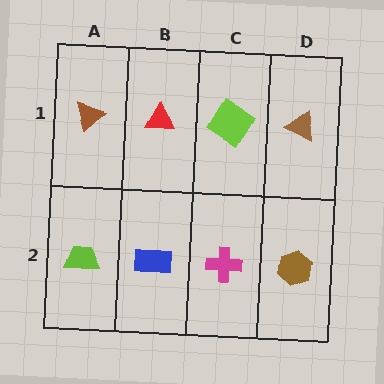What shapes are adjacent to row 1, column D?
A brown hexagon (row 2, column D), a lime diamond (row 1, column C).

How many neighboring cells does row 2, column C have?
3.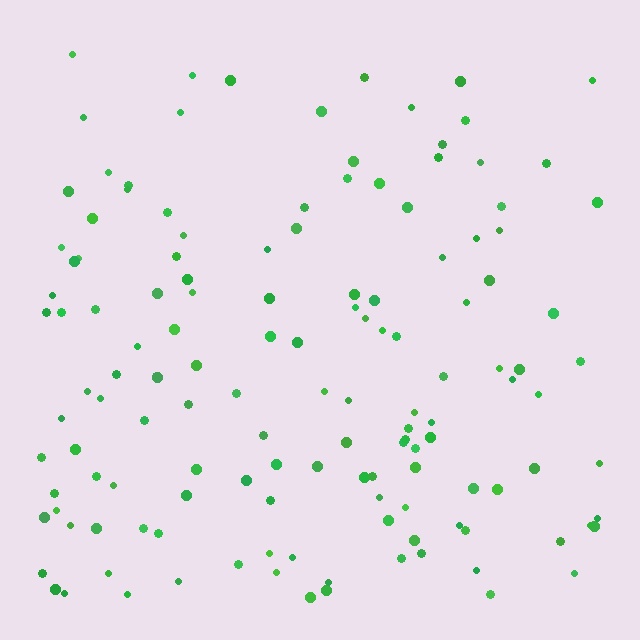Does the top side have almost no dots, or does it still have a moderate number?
Still a moderate number, just noticeably fewer than the bottom.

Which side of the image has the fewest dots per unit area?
The top.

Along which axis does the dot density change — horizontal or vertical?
Vertical.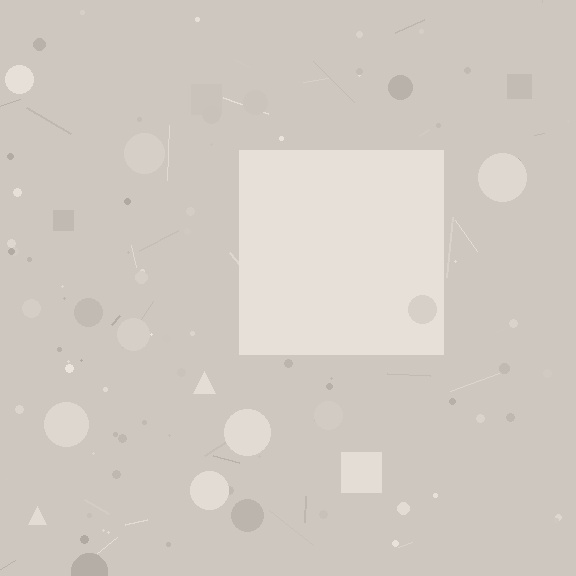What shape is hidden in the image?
A square is hidden in the image.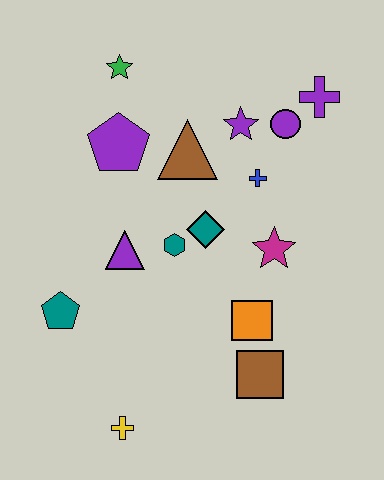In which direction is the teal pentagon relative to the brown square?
The teal pentagon is to the left of the brown square.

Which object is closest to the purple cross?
The purple circle is closest to the purple cross.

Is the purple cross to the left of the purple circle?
No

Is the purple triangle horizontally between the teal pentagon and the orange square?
Yes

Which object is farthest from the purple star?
The yellow cross is farthest from the purple star.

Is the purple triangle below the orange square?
No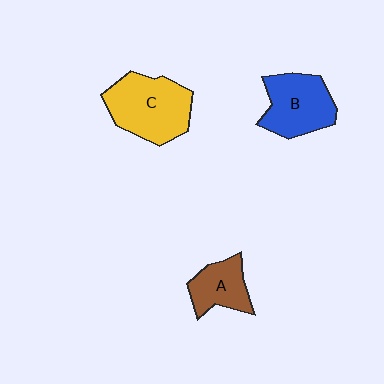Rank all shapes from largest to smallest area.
From largest to smallest: C (yellow), B (blue), A (brown).